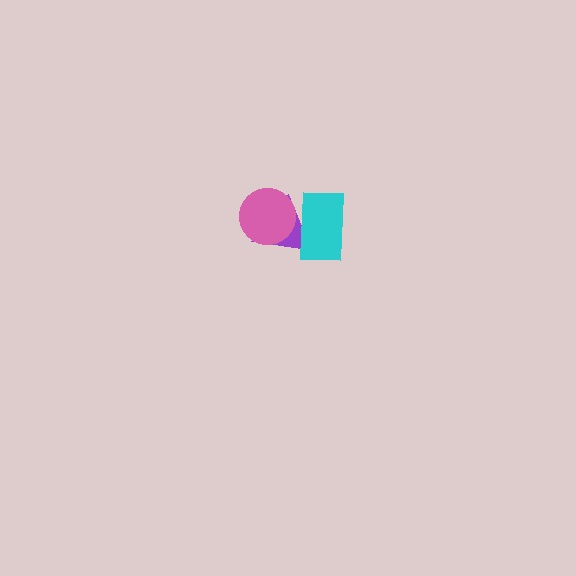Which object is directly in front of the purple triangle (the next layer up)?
The pink circle is directly in front of the purple triangle.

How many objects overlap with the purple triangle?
2 objects overlap with the purple triangle.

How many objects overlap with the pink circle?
1 object overlaps with the pink circle.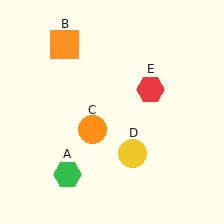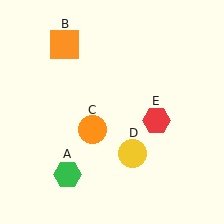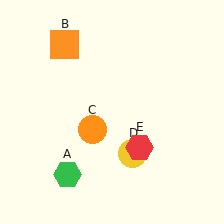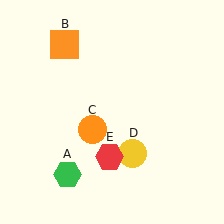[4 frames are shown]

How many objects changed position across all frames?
1 object changed position: red hexagon (object E).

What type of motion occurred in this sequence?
The red hexagon (object E) rotated clockwise around the center of the scene.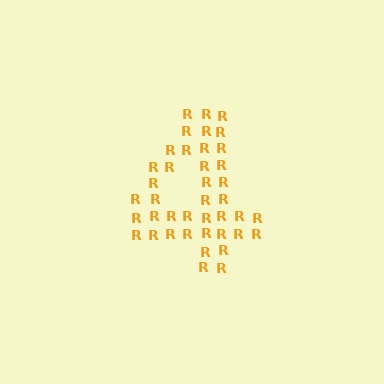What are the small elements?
The small elements are letter R's.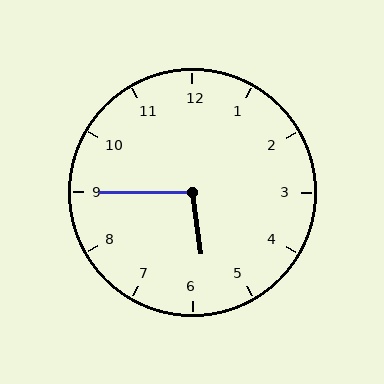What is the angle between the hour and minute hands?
Approximately 98 degrees.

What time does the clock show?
5:45.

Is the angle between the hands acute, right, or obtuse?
It is obtuse.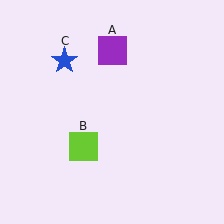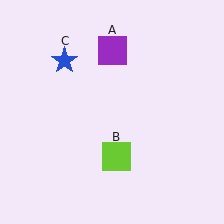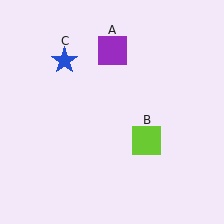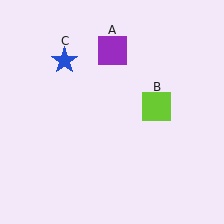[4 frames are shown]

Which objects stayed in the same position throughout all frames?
Purple square (object A) and blue star (object C) remained stationary.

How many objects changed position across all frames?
1 object changed position: lime square (object B).